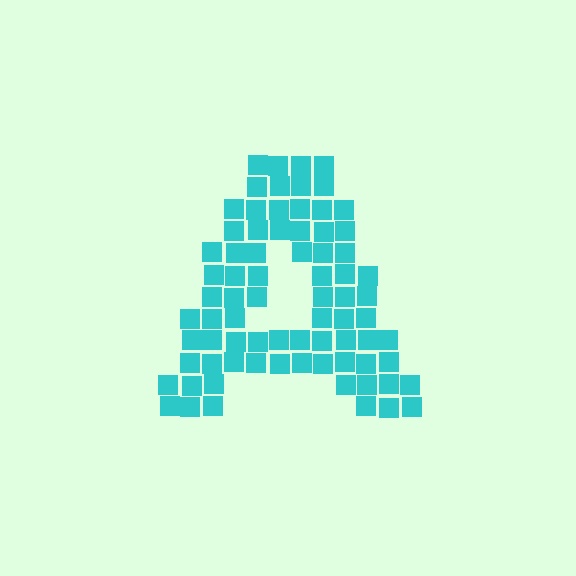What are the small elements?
The small elements are squares.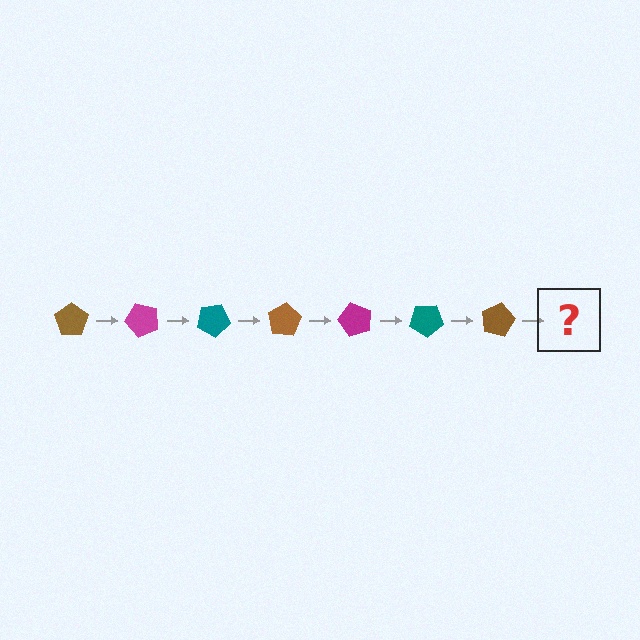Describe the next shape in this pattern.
It should be a magenta pentagon, rotated 350 degrees from the start.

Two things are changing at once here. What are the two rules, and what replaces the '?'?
The two rules are that it rotates 50 degrees each step and the color cycles through brown, magenta, and teal. The '?' should be a magenta pentagon, rotated 350 degrees from the start.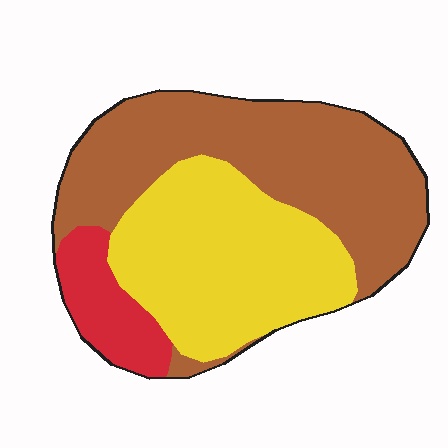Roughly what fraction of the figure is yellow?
Yellow takes up between a quarter and a half of the figure.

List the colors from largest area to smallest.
From largest to smallest: brown, yellow, red.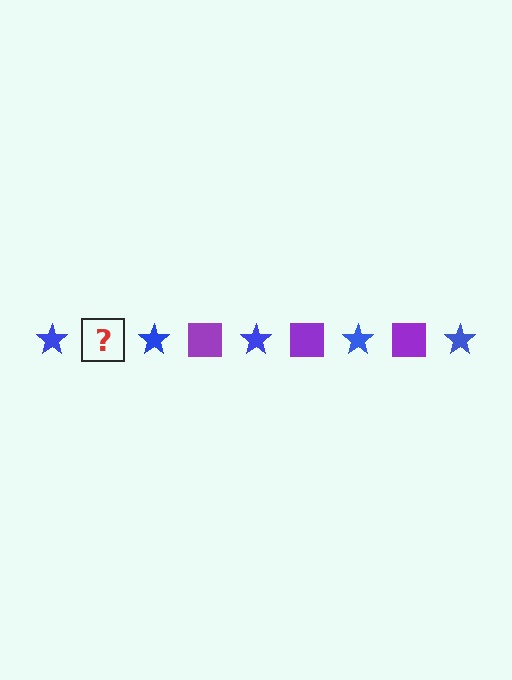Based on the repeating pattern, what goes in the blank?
The blank should be a purple square.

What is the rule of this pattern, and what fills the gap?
The rule is that the pattern alternates between blue star and purple square. The gap should be filled with a purple square.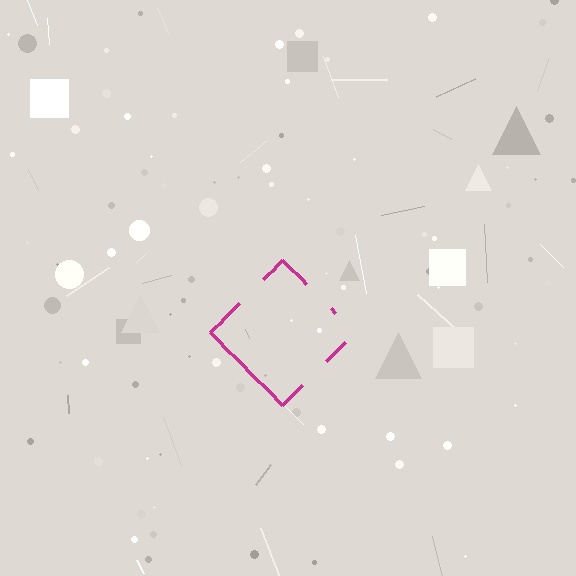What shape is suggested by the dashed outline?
The dashed outline suggests a diamond.